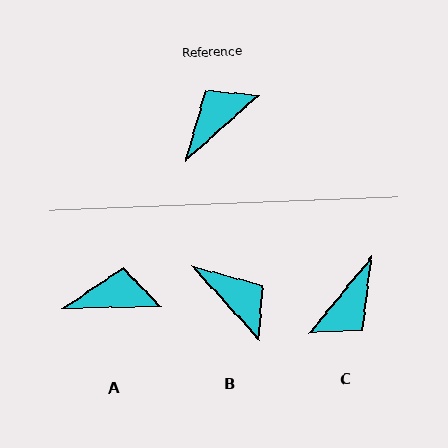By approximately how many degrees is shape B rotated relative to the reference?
Approximately 90 degrees clockwise.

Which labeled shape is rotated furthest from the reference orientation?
C, about 171 degrees away.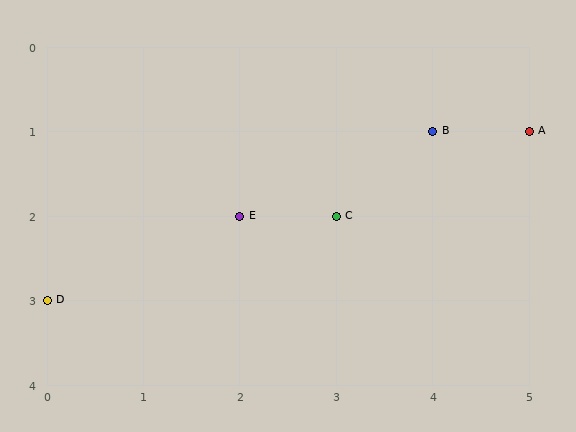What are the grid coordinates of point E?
Point E is at grid coordinates (2, 2).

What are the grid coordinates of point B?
Point B is at grid coordinates (4, 1).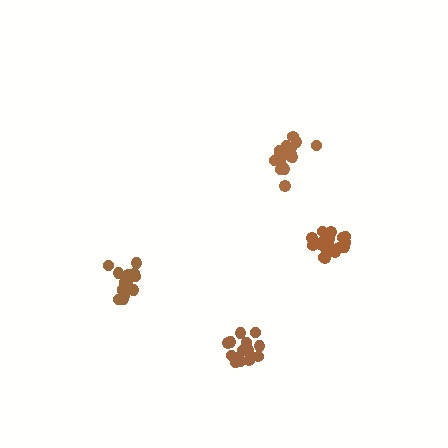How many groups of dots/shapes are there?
There are 4 groups.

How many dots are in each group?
Group 1: 15 dots, Group 2: 19 dots, Group 3: 20 dots, Group 4: 15 dots (69 total).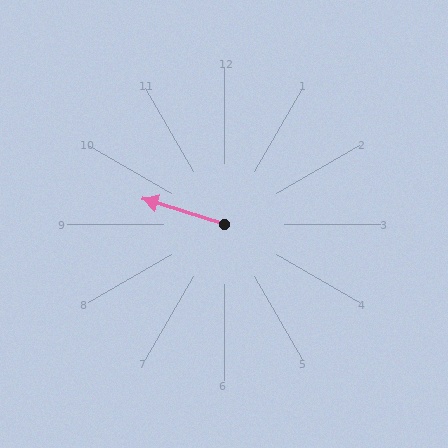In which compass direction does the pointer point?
West.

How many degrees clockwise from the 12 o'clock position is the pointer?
Approximately 288 degrees.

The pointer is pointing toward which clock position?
Roughly 10 o'clock.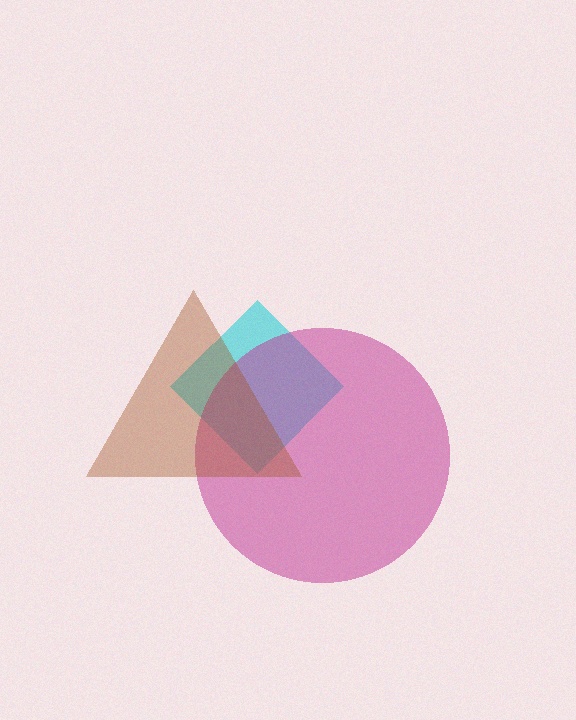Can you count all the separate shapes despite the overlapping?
Yes, there are 3 separate shapes.